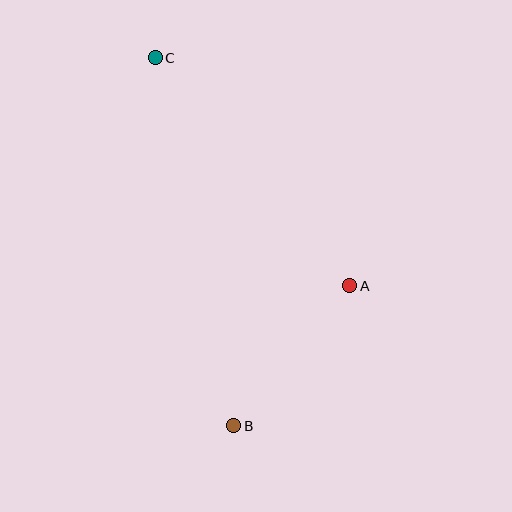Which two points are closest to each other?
Points A and B are closest to each other.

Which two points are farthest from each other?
Points B and C are farthest from each other.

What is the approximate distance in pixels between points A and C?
The distance between A and C is approximately 300 pixels.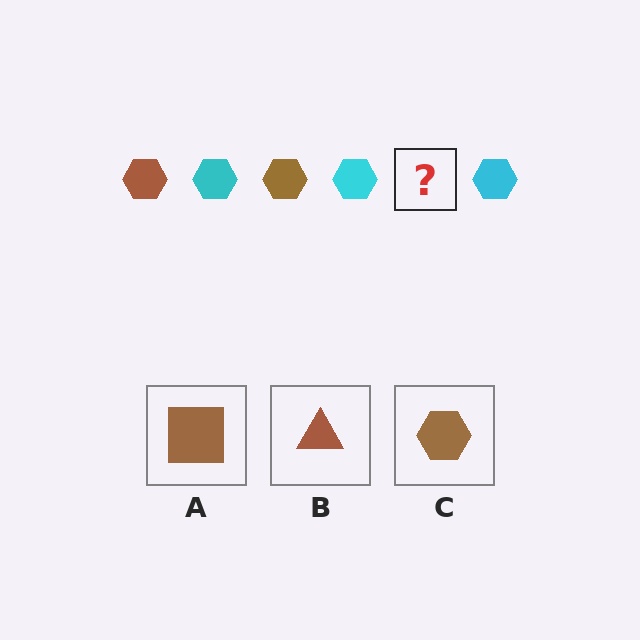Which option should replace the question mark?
Option C.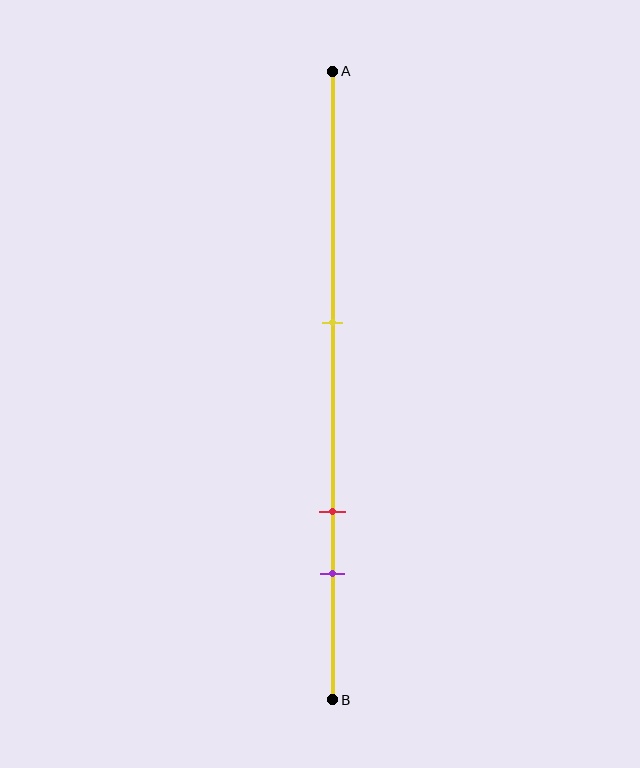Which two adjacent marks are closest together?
The red and purple marks are the closest adjacent pair.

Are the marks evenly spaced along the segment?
No, the marks are not evenly spaced.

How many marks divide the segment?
There are 3 marks dividing the segment.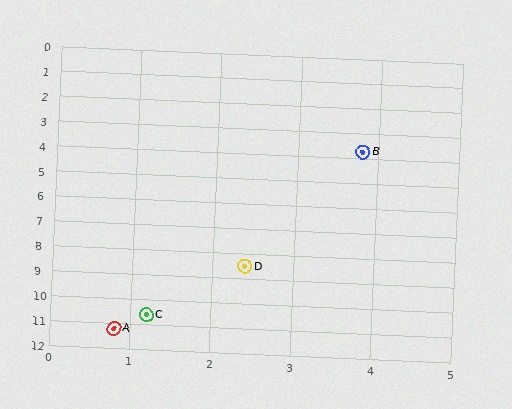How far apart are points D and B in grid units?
Points D and B are about 5.0 grid units apart.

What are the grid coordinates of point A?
Point A is at approximately (0.8, 11.2).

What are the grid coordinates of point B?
Point B is at approximately (3.8, 3.7).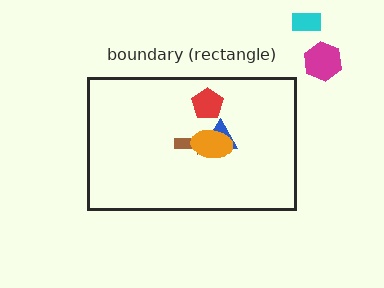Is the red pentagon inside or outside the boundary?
Inside.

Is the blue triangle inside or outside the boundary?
Inside.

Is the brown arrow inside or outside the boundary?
Inside.